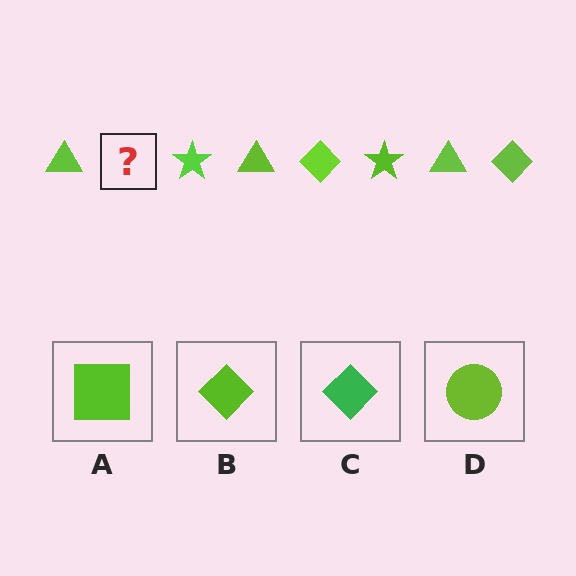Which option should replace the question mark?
Option B.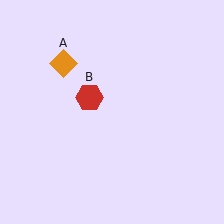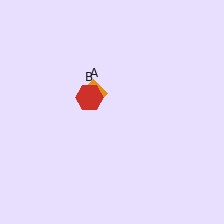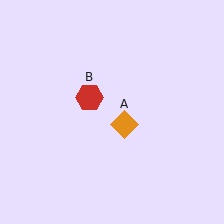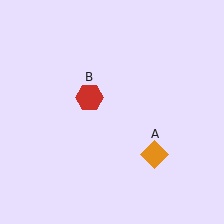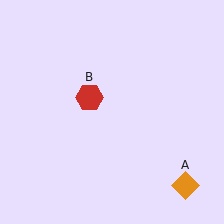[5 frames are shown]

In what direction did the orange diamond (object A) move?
The orange diamond (object A) moved down and to the right.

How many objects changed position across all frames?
1 object changed position: orange diamond (object A).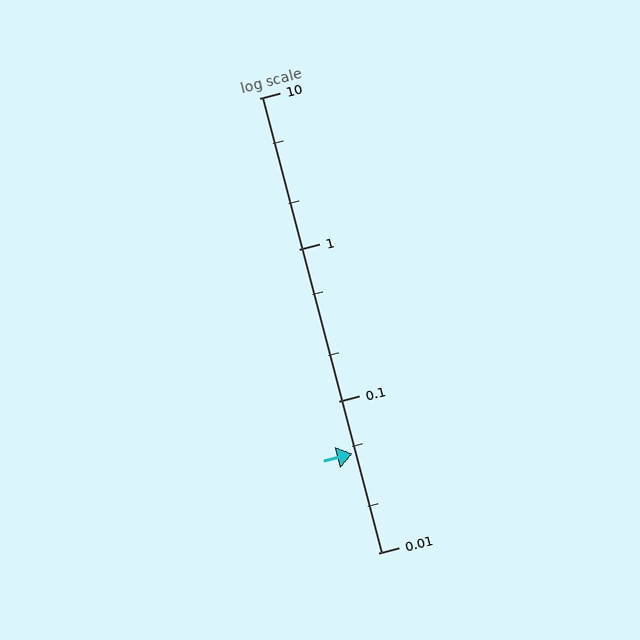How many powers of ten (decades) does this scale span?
The scale spans 3 decades, from 0.01 to 10.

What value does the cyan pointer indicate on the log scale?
The pointer indicates approximately 0.045.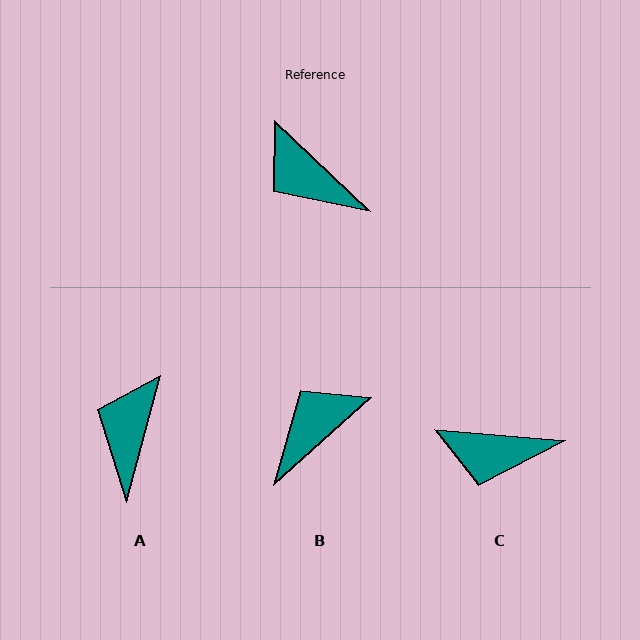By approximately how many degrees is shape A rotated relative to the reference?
Approximately 61 degrees clockwise.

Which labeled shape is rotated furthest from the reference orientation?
B, about 95 degrees away.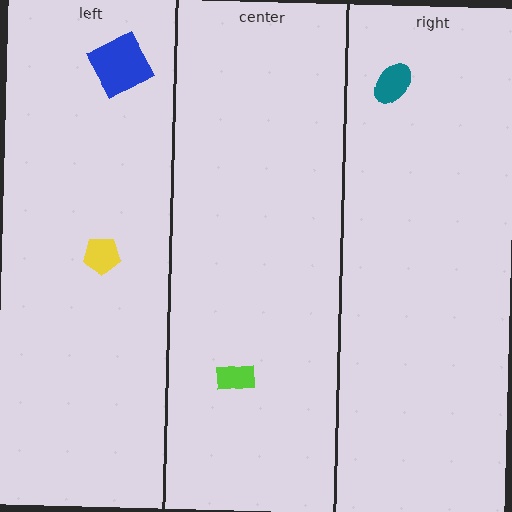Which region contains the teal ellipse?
The right region.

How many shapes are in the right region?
1.